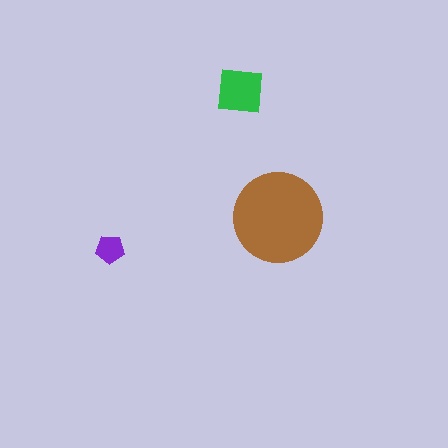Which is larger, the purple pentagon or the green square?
The green square.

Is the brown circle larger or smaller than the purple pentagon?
Larger.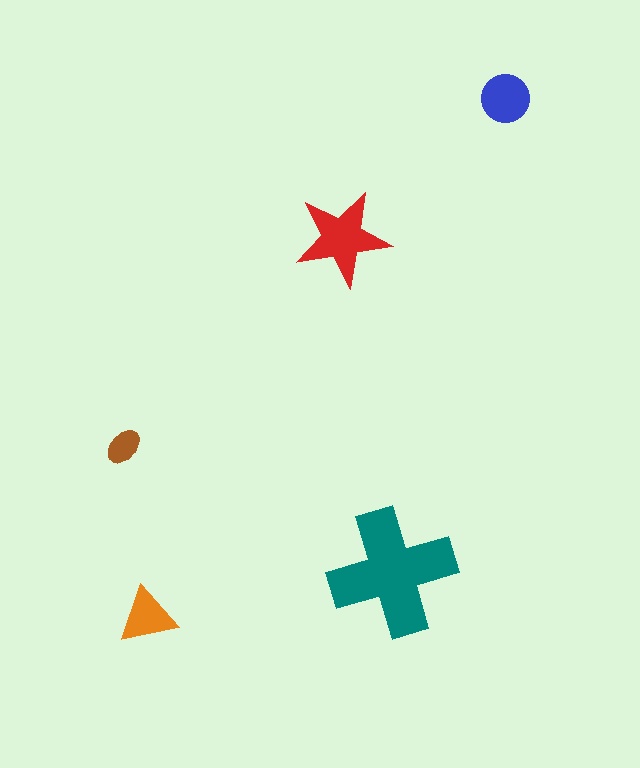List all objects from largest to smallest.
The teal cross, the red star, the blue circle, the orange triangle, the brown ellipse.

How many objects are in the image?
There are 5 objects in the image.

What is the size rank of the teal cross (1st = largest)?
1st.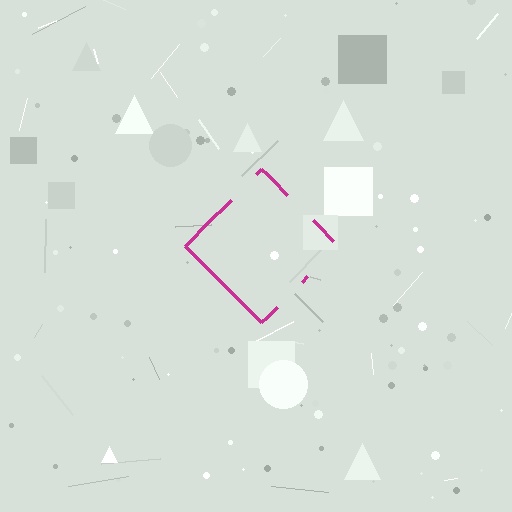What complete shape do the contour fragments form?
The contour fragments form a diamond.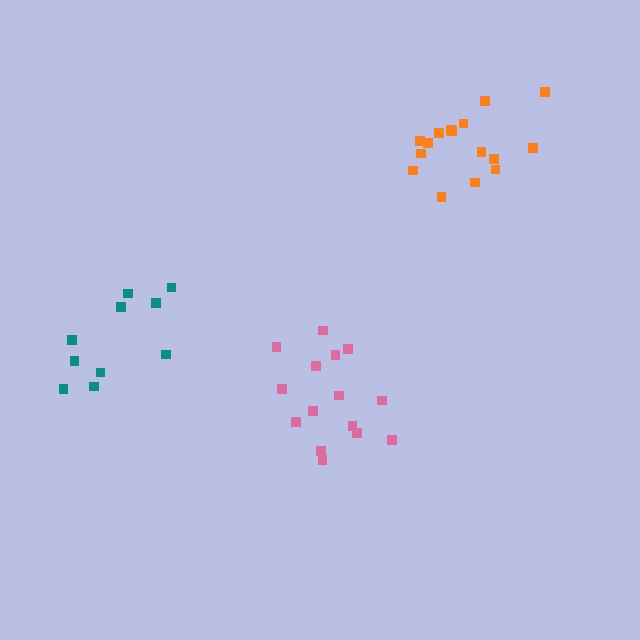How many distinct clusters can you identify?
There are 3 distinct clusters.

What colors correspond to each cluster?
The clusters are colored: teal, orange, pink.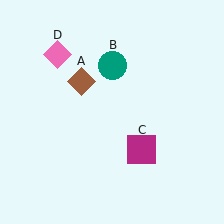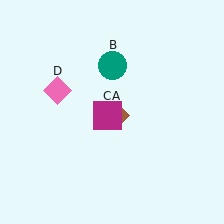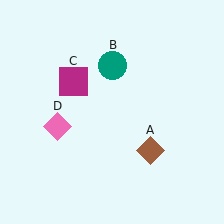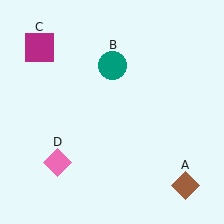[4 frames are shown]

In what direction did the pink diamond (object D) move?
The pink diamond (object D) moved down.